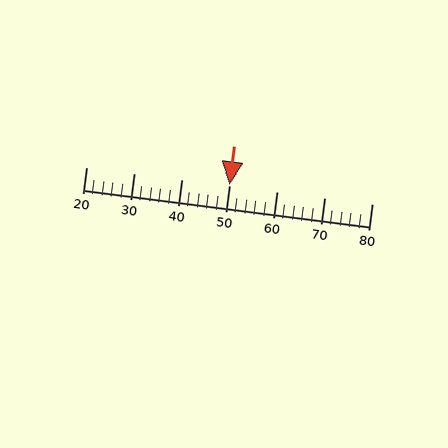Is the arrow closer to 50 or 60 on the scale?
The arrow is closer to 50.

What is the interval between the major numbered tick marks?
The major tick marks are spaced 10 units apart.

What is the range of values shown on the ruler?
The ruler shows values from 20 to 80.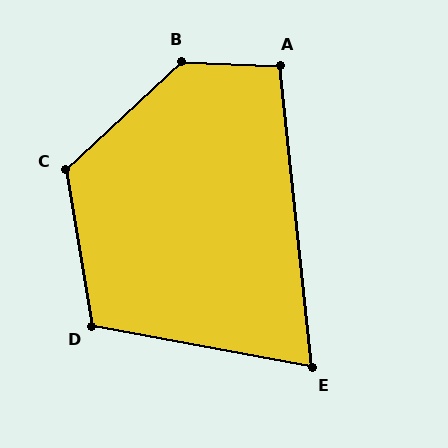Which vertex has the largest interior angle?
B, at approximately 135 degrees.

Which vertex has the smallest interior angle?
E, at approximately 74 degrees.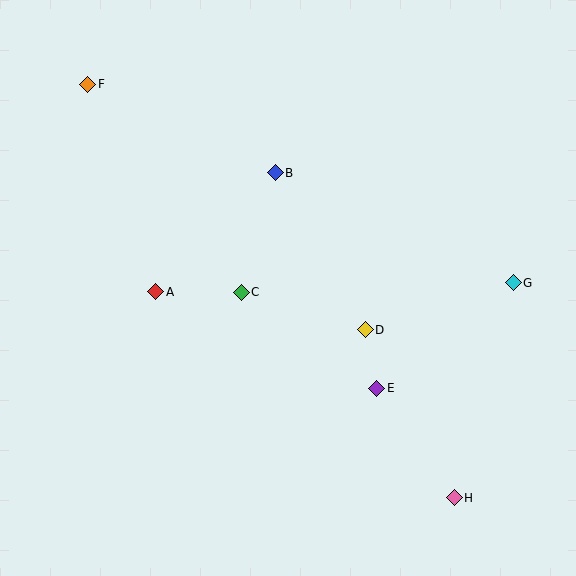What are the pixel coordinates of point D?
Point D is at (365, 330).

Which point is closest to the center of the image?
Point C at (241, 292) is closest to the center.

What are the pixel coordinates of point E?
Point E is at (377, 388).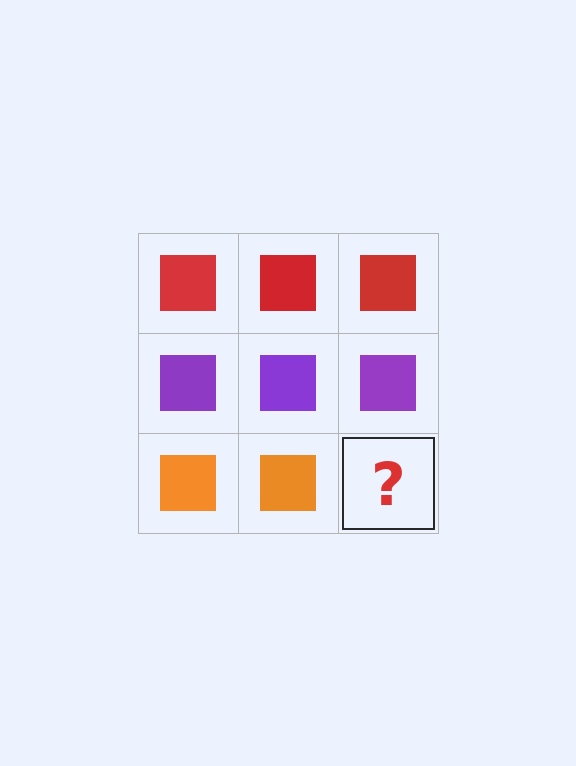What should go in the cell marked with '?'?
The missing cell should contain an orange square.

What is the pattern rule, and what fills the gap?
The rule is that each row has a consistent color. The gap should be filled with an orange square.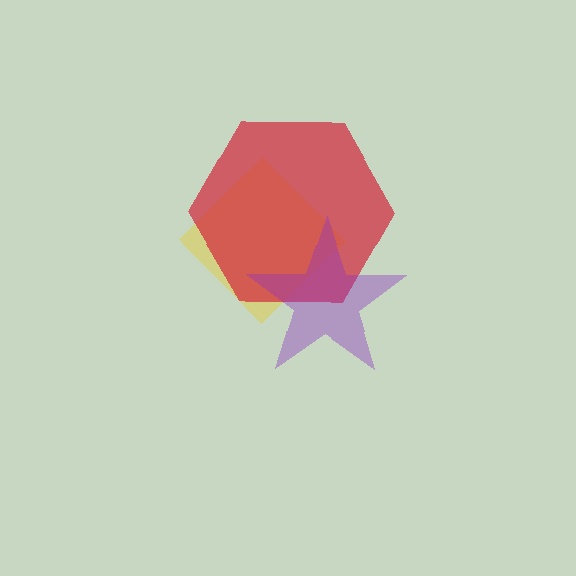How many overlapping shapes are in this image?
There are 3 overlapping shapes in the image.